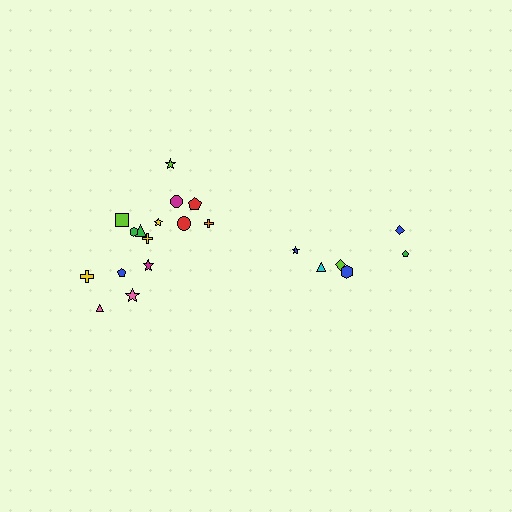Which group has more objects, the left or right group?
The left group.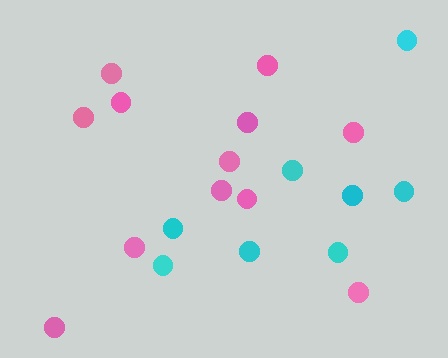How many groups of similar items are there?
There are 2 groups: one group of pink circles (12) and one group of cyan circles (8).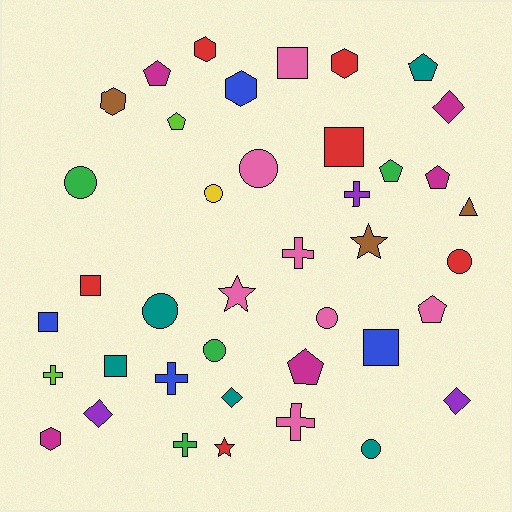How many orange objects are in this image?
There are no orange objects.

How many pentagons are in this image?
There are 7 pentagons.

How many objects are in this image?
There are 40 objects.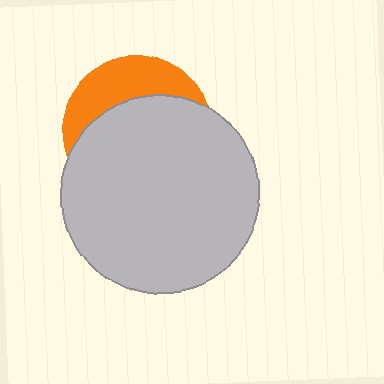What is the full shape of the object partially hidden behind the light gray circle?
The partially hidden object is an orange circle.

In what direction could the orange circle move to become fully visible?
The orange circle could move up. That would shift it out from behind the light gray circle entirely.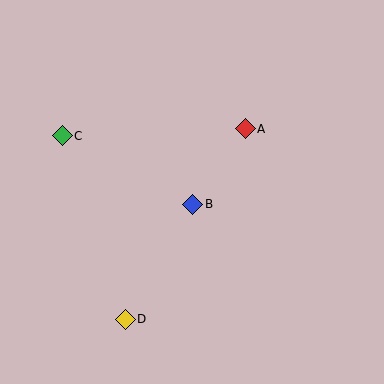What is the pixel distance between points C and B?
The distance between C and B is 148 pixels.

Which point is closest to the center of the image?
Point B at (193, 204) is closest to the center.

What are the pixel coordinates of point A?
Point A is at (245, 129).